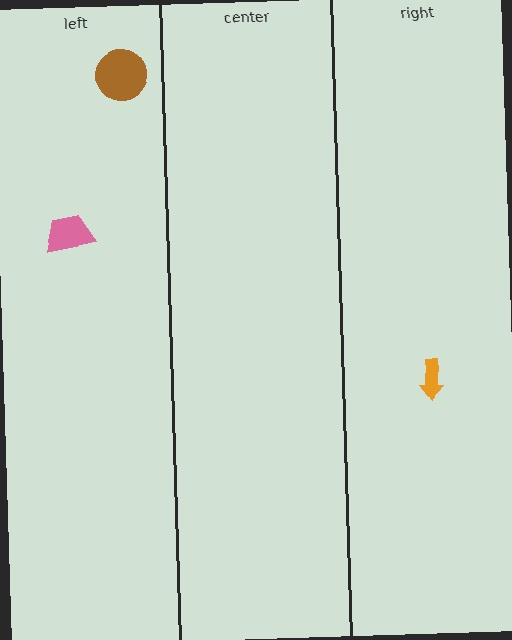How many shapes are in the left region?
2.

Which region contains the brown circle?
The left region.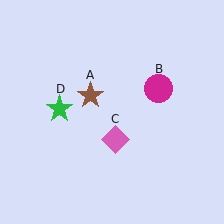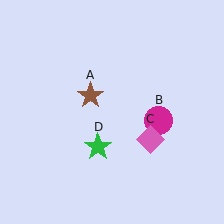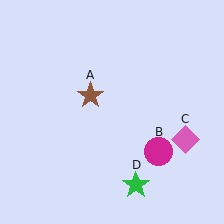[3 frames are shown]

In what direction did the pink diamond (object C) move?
The pink diamond (object C) moved right.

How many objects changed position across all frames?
3 objects changed position: magenta circle (object B), pink diamond (object C), green star (object D).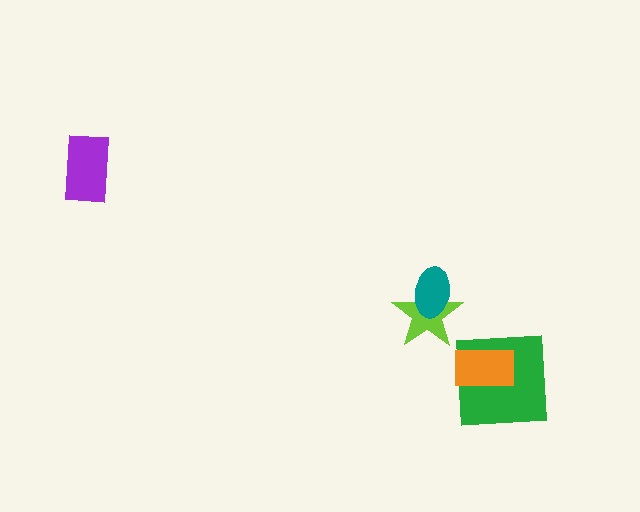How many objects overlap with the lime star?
1 object overlaps with the lime star.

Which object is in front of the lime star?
The teal ellipse is in front of the lime star.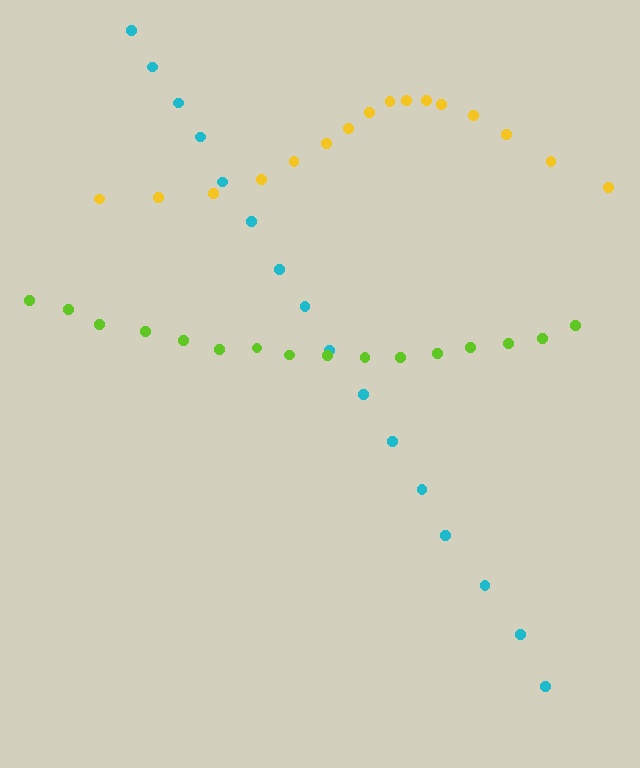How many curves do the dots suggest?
There are 3 distinct paths.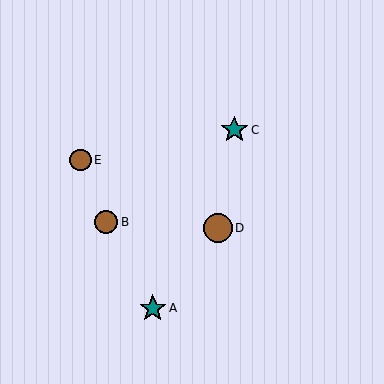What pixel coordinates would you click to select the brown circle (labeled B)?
Click at (106, 222) to select the brown circle B.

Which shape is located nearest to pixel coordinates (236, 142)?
The teal star (labeled C) at (234, 130) is nearest to that location.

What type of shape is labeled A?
Shape A is a teal star.